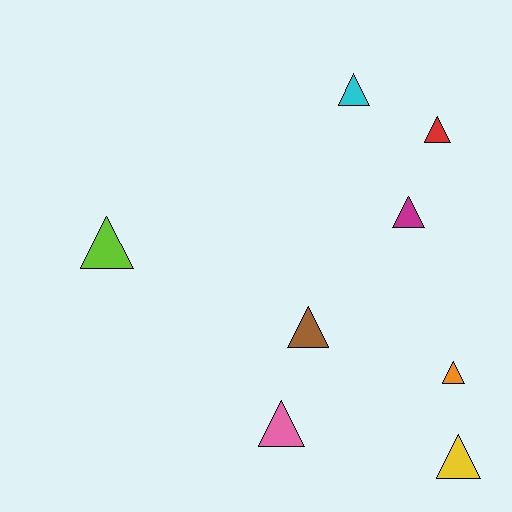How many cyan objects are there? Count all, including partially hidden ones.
There is 1 cyan object.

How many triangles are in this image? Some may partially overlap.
There are 8 triangles.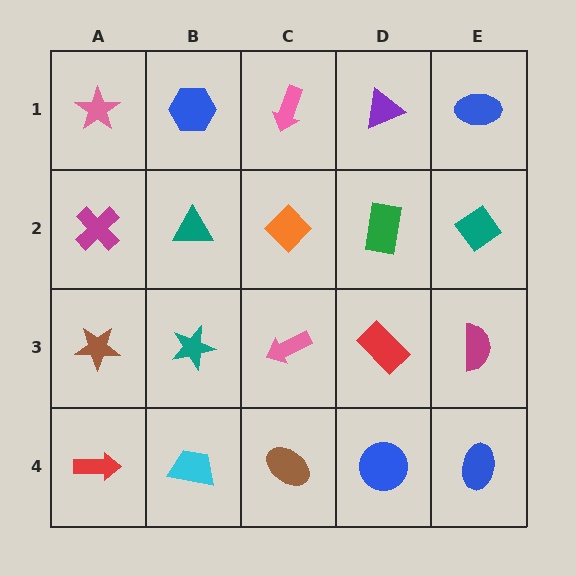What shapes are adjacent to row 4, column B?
A teal star (row 3, column B), a red arrow (row 4, column A), a brown ellipse (row 4, column C).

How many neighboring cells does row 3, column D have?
4.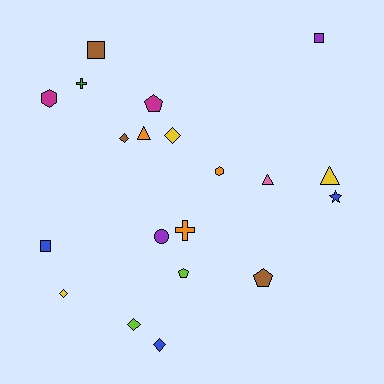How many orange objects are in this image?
There are 3 orange objects.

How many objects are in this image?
There are 20 objects.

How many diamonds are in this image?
There are 5 diamonds.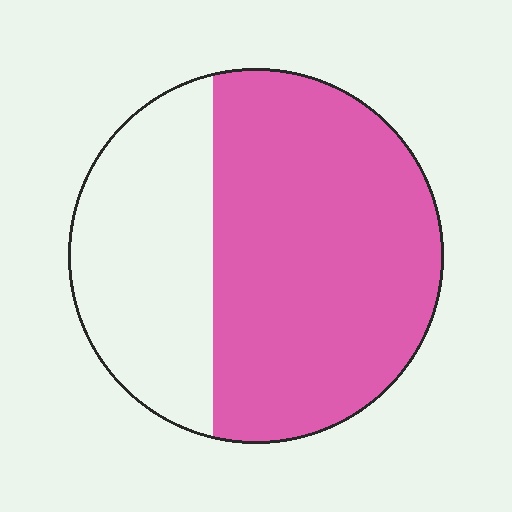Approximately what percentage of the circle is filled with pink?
Approximately 65%.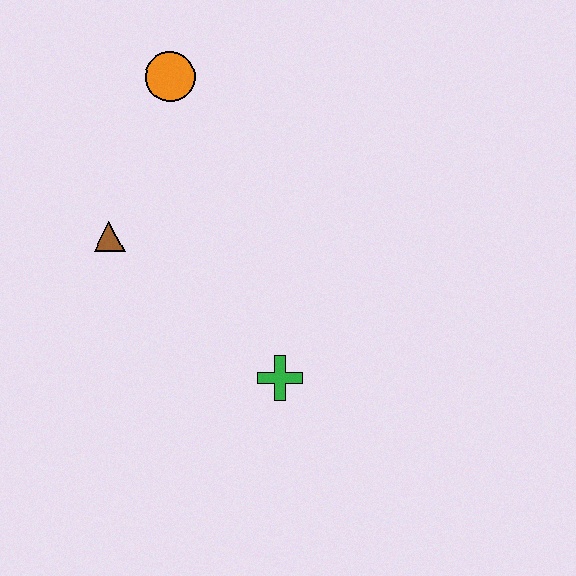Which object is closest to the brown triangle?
The orange circle is closest to the brown triangle.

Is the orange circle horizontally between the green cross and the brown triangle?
Yes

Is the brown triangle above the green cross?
Yes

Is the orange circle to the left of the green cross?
Yes